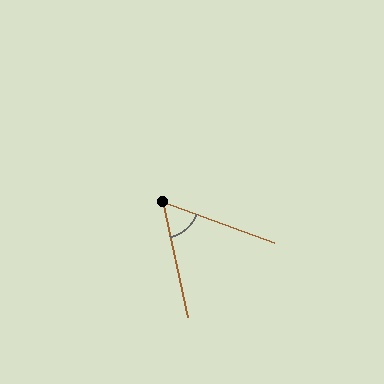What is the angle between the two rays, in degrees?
Approximately 58 degrees.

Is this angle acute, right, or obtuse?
It is acute.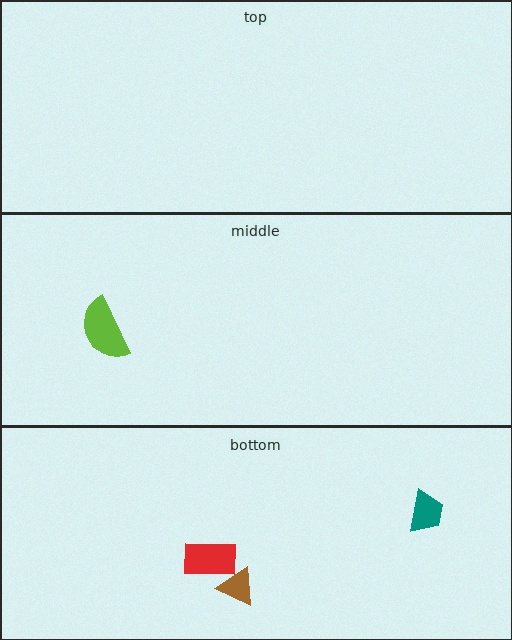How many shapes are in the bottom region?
3.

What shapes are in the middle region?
The lime semicircle.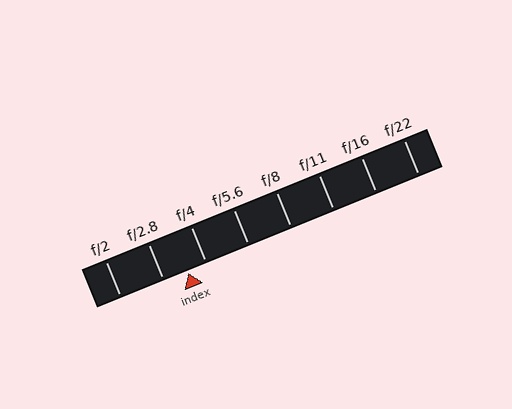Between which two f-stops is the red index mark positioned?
The index mark is between f/2.8 and f/4.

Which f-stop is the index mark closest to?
The index mark is closest to f/4.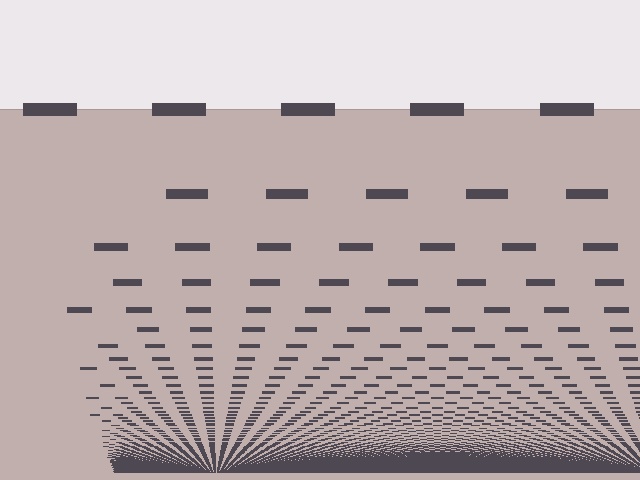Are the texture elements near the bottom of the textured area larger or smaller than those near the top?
Smaller. The gradient is inverted — elements near the bottom are smaller and denser.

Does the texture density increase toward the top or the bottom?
Density increases toward the bottom.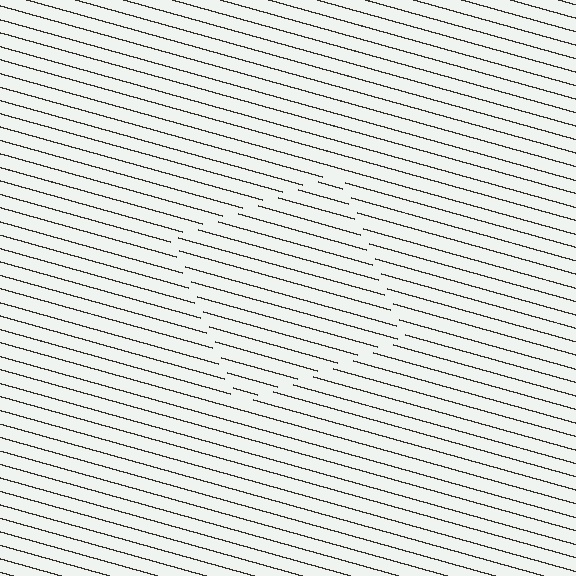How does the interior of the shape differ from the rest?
The interior of the shape contains the same grating, shifted by half a period — the contour is defined by the phase discontinuity where line-ends from the inner and outer gratings abut.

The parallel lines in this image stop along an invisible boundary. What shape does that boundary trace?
An illusory square. The interior of the shape contains the same grating, shifted by half a period — the contour is defined by the phase discontinuity where line-ends from the inner and outer gratings abut.